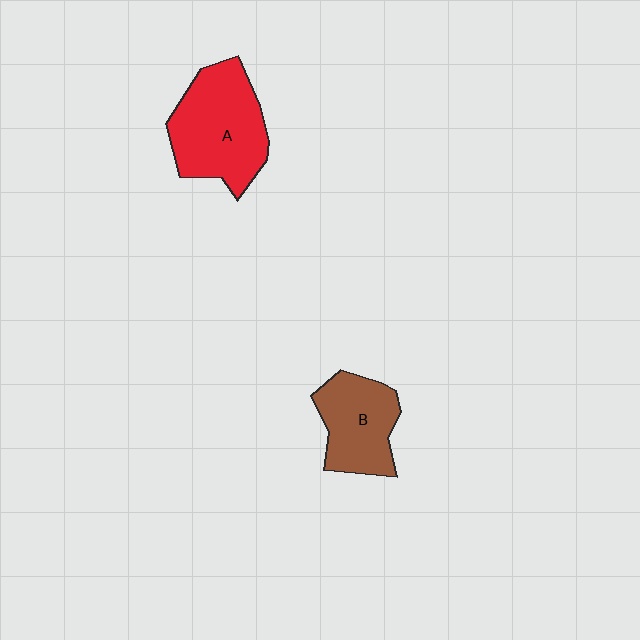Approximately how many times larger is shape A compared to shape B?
Approximately 1.4 times.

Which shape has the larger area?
Shape A (red).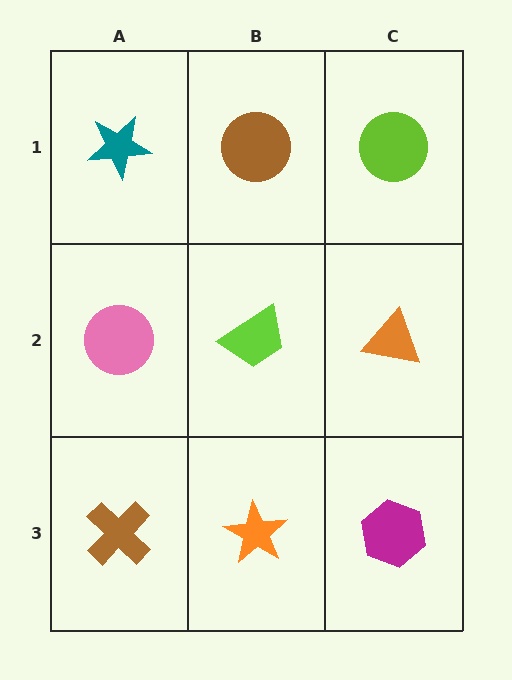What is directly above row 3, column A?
A pink circle.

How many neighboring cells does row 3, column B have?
3.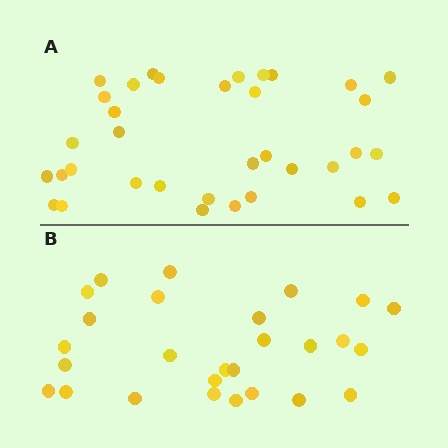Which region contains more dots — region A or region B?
Region A (the top region) has more dots.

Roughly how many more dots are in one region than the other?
Region A has roughly 8 or so more dots than region B.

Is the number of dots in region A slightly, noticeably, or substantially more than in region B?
Region A has noticeably more, but not dramatically so. The ratio is roughly 1.3 to 1.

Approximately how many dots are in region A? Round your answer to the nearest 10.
About 40 dots. (The exact count is 35, which rounds to 40.)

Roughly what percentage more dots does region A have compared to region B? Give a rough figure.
About 30% more.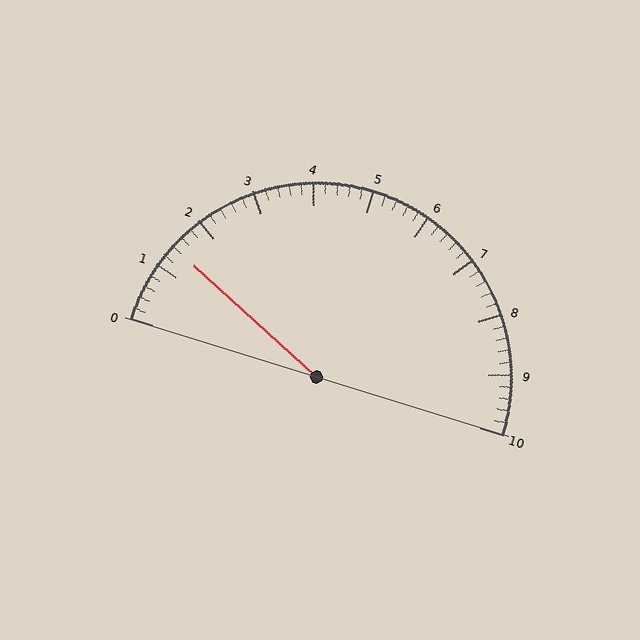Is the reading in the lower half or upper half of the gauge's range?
The reading is in the lower half of the range (0 to 10).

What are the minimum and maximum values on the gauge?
The gauge ranges from 0 to 10.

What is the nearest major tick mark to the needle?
The nearest major tick mark is 1.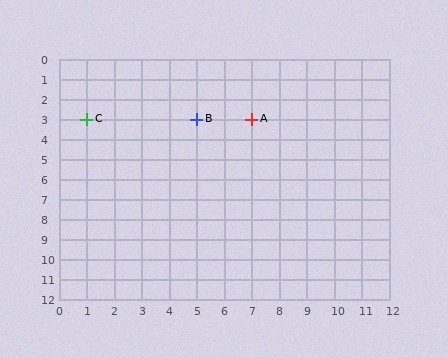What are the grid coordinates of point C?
Point C is at grid coordinates (1, 3).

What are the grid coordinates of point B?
Point B is at grid coordinates (5, 3).